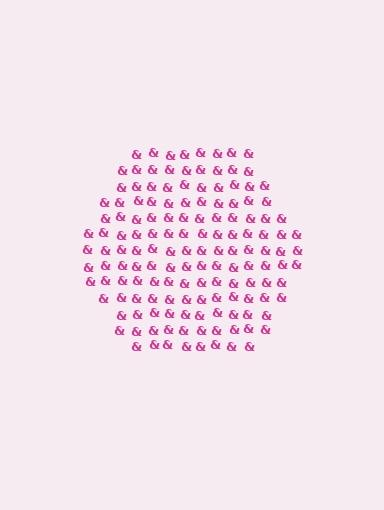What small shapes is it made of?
It is made of small ampersands.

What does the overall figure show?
The overall figure shows a hexagon.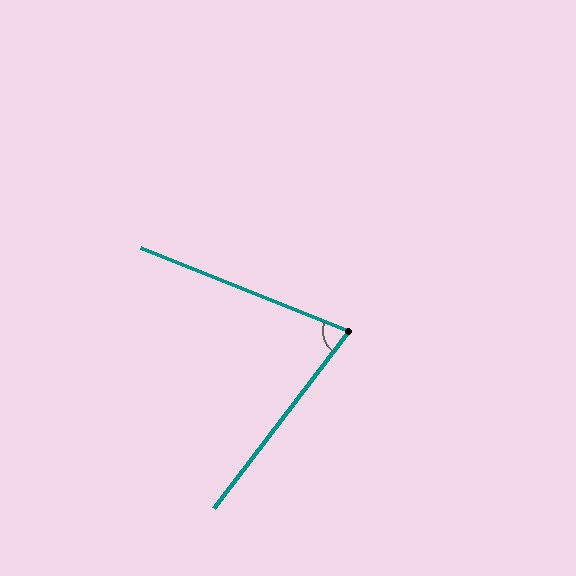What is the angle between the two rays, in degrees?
Approximately 75 degrees.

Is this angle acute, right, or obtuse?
It is acute.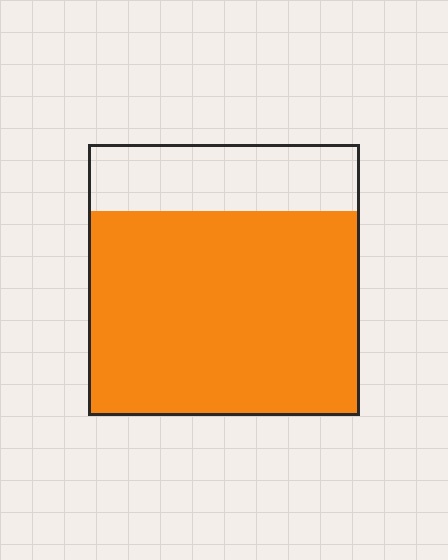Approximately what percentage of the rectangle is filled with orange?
Approximately 75%.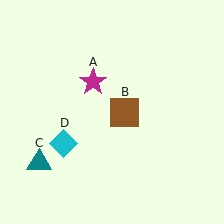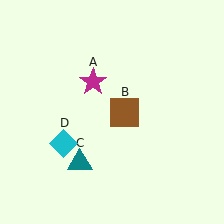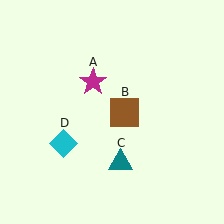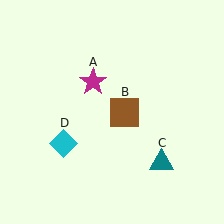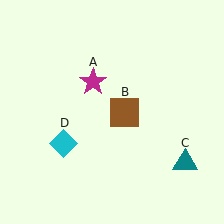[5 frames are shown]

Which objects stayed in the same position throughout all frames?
Magenta star (object A) and brown square (object B) and cyan diamond (object D) remained stationary.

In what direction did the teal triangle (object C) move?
The teal triangle (object C) moved right.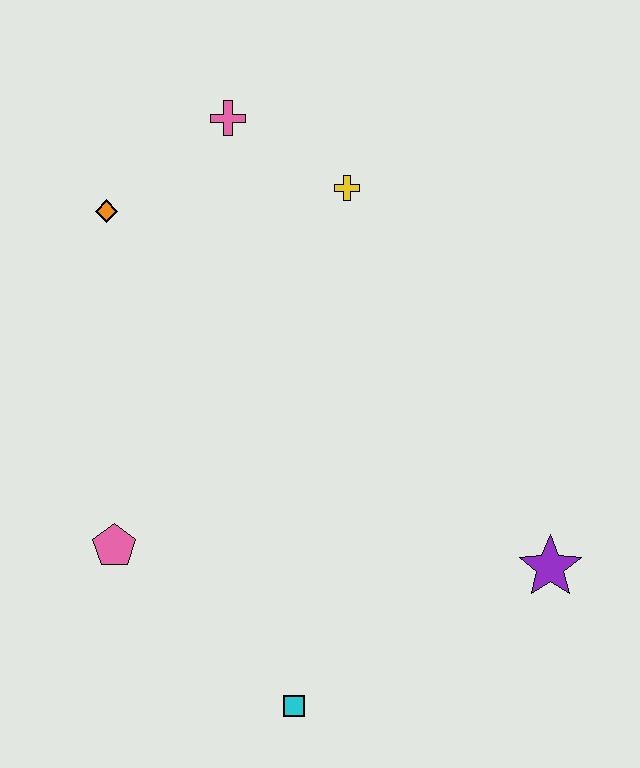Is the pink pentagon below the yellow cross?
Yes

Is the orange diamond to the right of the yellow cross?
No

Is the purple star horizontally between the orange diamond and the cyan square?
No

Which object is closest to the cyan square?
The pink pentagon is closest to the cyan square.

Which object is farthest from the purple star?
The orange diamond is farthest from the purple star.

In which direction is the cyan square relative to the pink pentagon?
The cyan square is to the right of the pink pentagon.